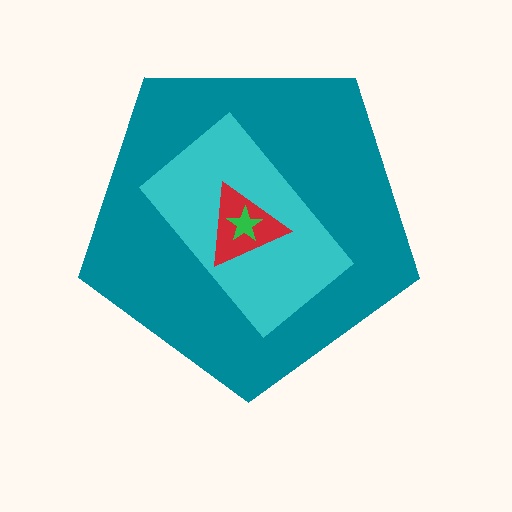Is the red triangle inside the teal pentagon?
Yes.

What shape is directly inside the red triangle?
The green star.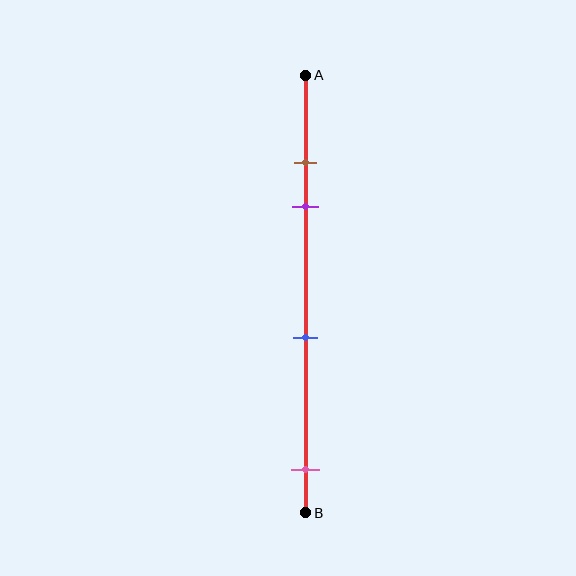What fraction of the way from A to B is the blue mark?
The blue mark is approximately 60% (0.6) of the way from A to B.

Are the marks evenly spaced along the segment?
No, the marks are not evenly spaced.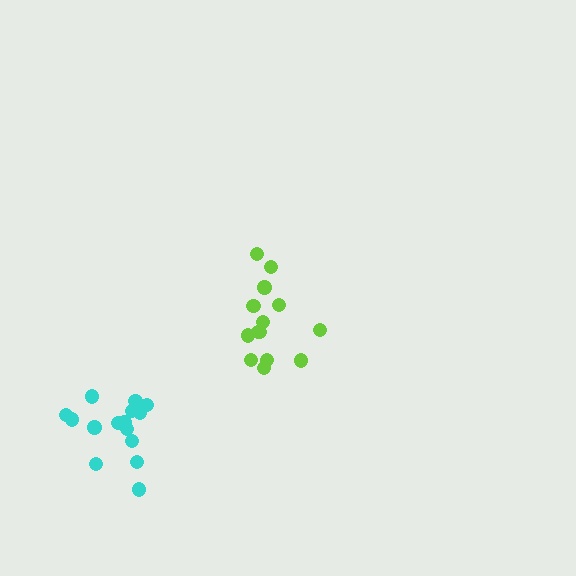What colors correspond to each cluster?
The clusters are colored: cyan, lime.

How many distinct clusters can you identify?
There are 2 distinct clusters.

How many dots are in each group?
Group 1: 15 dots, Group 2: 14 dots (29 total).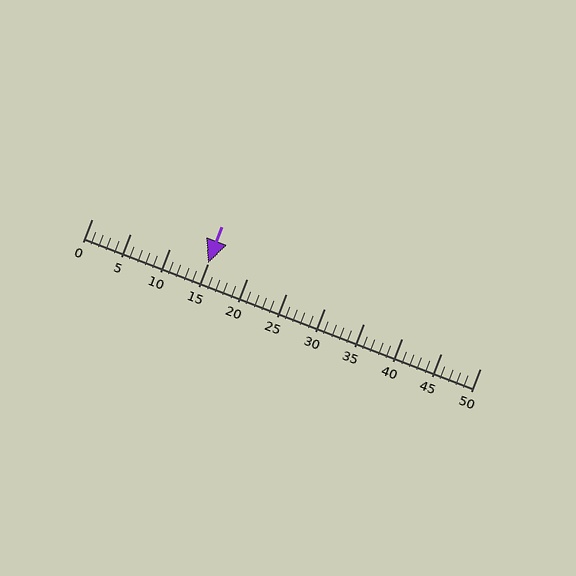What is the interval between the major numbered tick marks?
The major tick marks are spaced 5 units apart.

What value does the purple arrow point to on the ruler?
The purple arrow points to approximately 15.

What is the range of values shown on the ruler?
The ruler shows values from 0 to 50.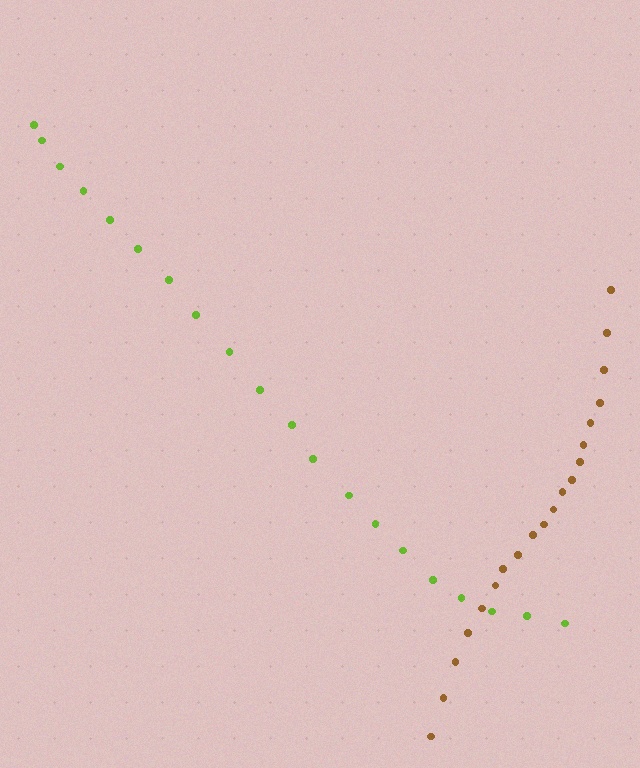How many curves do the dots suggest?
There are 2 distinct paths.